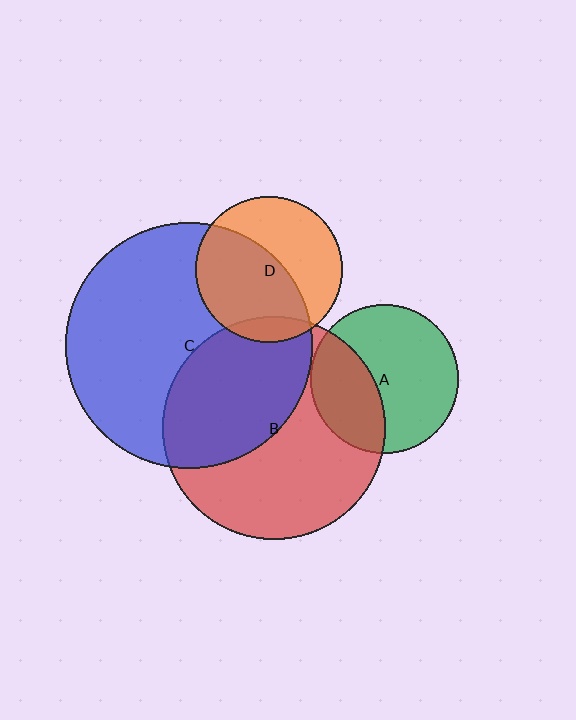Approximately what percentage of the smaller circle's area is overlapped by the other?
Approximately 55%.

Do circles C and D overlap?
Yes.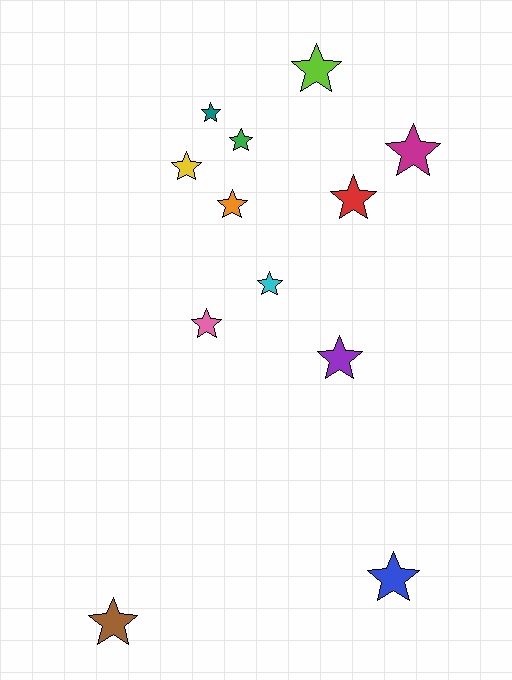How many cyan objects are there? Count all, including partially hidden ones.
There is 1 cyan object.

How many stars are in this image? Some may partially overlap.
There are 12 stars.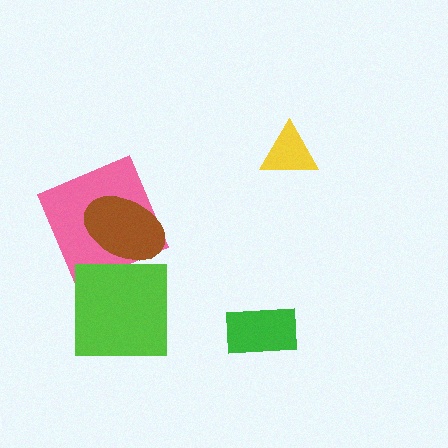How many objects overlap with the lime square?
0 objects overlap with the lime square.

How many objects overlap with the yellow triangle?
0 objects overlap with the yellow triangle.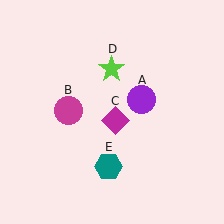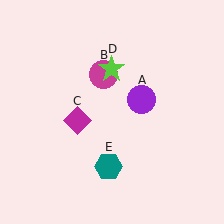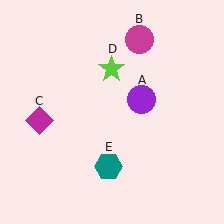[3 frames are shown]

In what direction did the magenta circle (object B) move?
The magenta circle (object B) moved up and to the right.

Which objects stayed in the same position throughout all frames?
Purple circle (object A) and lime star (object D) and teal hexagon (object E) remained stationary.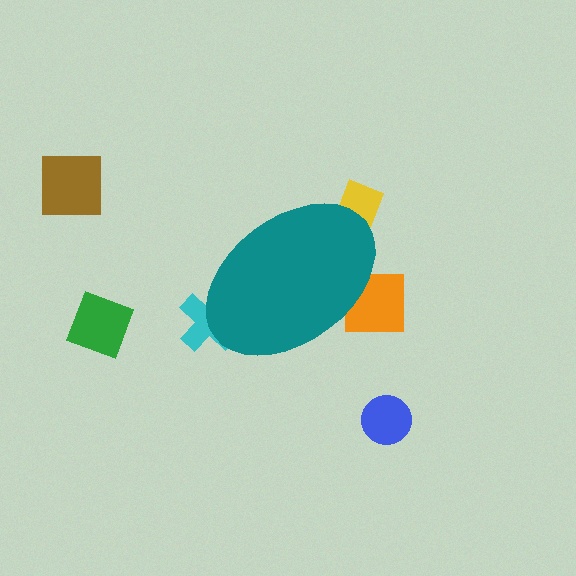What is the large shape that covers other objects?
A teal ellipse.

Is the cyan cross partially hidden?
Yes, the cyan cross is partially hidden behind the teal ellipse.